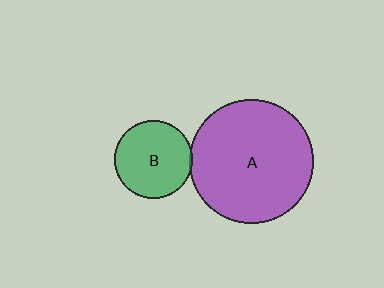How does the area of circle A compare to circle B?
Approximately 2.5 times.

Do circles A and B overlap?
Yes.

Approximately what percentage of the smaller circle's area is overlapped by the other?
Approximately 5%.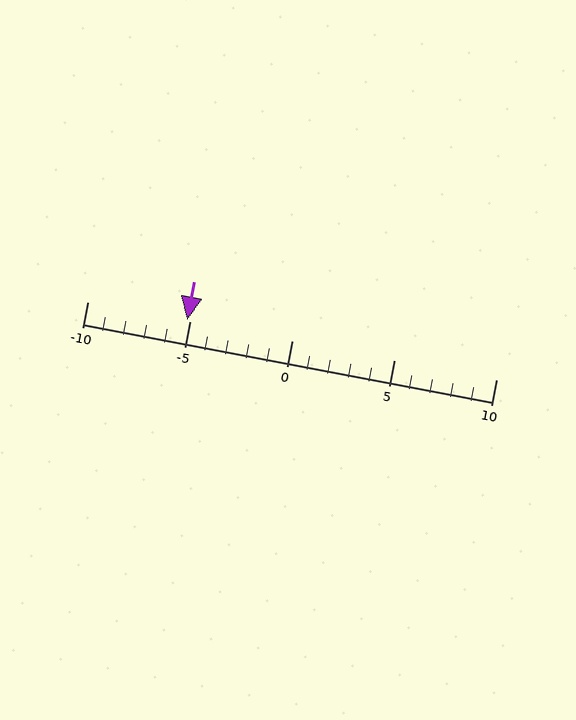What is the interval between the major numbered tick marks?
The major tick marks are spaced 5 units apart.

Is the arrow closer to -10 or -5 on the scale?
The arrow is closer to -5.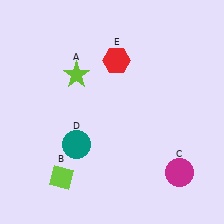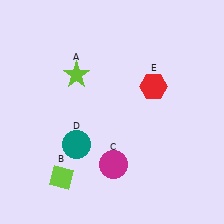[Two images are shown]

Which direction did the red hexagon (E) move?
The red hexagon (E) moved right.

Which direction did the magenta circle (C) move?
The magenta circle (C) moved left.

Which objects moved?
The objects that moved are: the magenta circle (C), the red hexagon (E).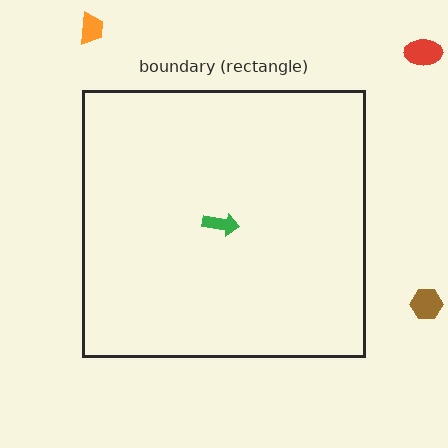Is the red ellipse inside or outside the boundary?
Outside.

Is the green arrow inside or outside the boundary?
Inside.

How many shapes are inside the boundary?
1 inside, 3 outside.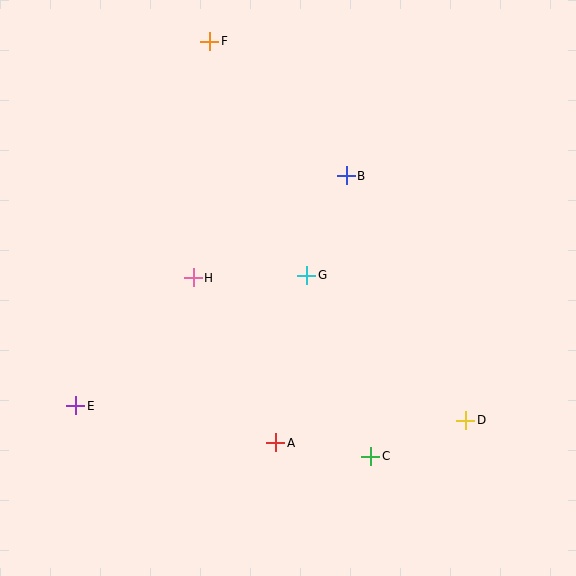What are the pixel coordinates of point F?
Point F is at (210, 41).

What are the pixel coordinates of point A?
Point A is at (276, 443).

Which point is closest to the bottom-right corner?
Point D is closest to the bottom-right corner.